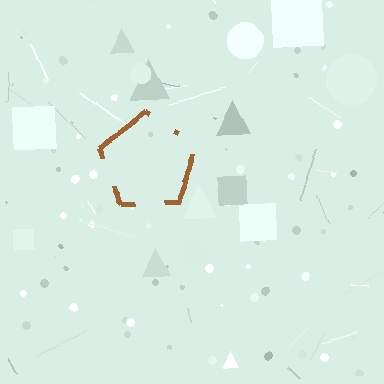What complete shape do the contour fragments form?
The contour fragments form a pentagon.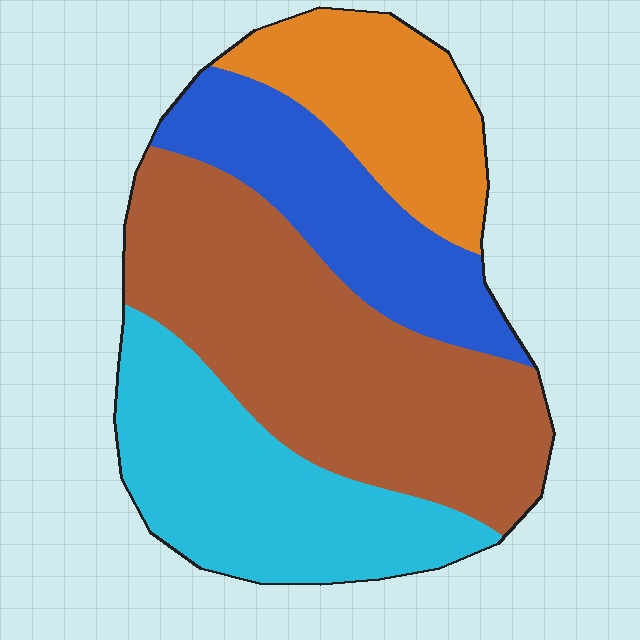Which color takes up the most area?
Brown, at roughly 40%.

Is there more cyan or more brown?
Brown.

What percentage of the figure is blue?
Blue covers roughly 20% of the figure.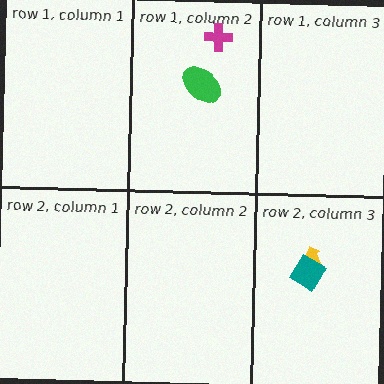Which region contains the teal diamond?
The row 2, column 3 region.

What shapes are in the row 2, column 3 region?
The yellow arrow, the teal diamond.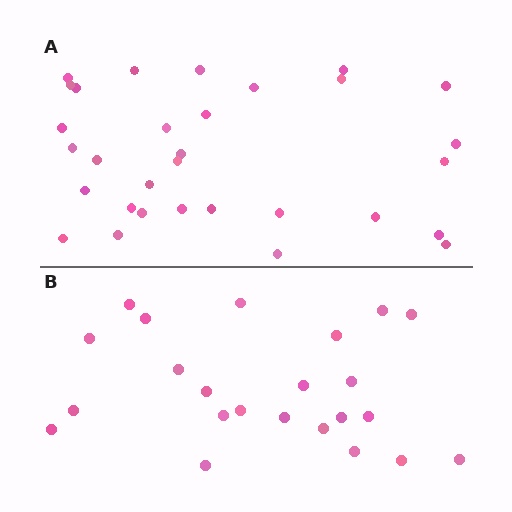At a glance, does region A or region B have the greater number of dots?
Region A (the top region) has more dots.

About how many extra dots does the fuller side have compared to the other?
Region A has roughly 8 or so more dots than region B.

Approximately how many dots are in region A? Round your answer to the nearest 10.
About 30 dots. (The exact count is 31, which rounds to 30.)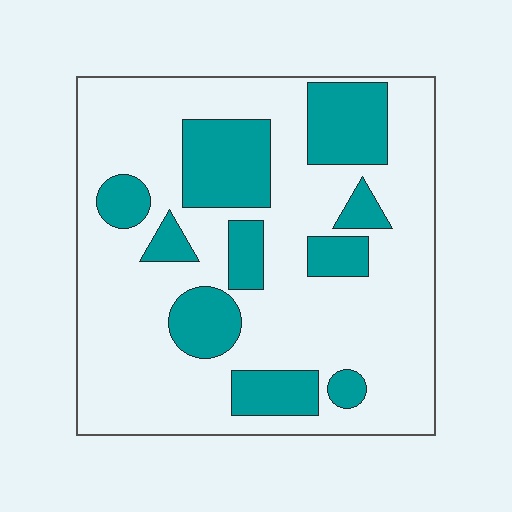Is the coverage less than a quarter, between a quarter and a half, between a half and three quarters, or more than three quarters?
Between a quarter and a half.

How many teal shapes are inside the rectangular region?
10.